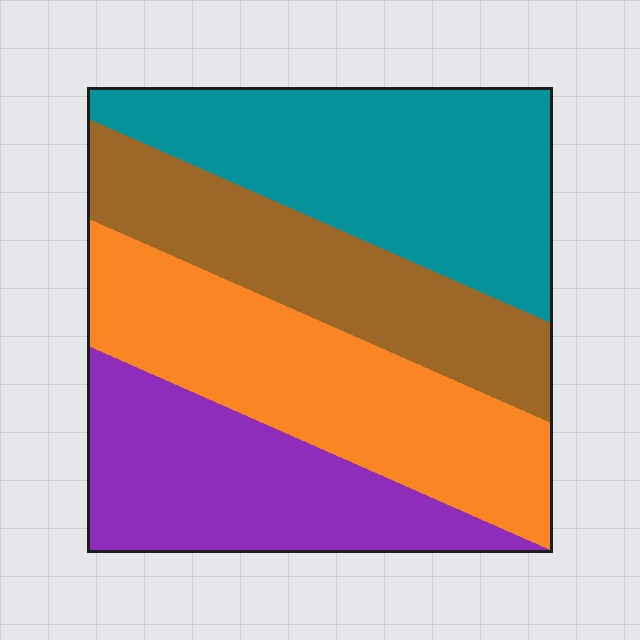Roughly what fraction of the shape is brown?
Brown covers 21% of the shape.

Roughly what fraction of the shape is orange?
Orange covers 27% of the shape.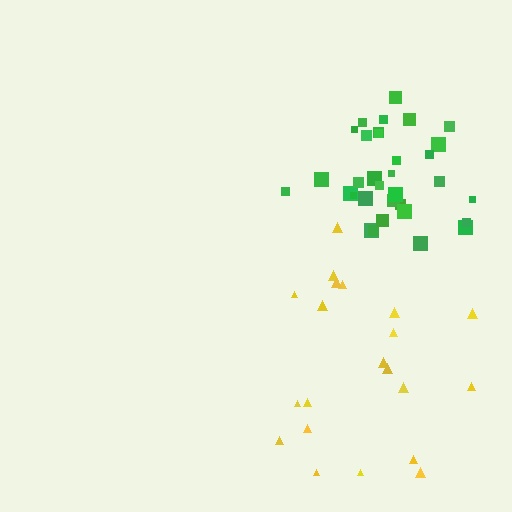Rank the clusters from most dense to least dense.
green, yellow.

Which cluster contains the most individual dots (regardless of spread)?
Green (33).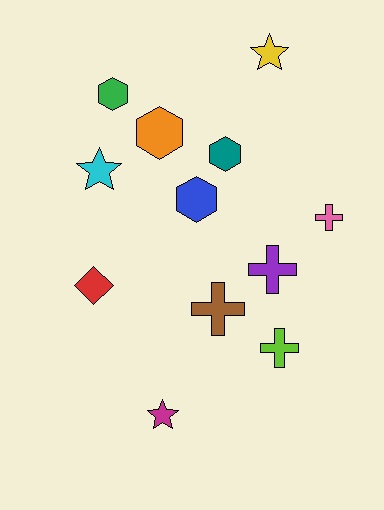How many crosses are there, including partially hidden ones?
There are 4 crosses.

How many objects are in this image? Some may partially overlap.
There are 12 objects.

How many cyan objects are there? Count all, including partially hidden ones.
There is 1 cyan object.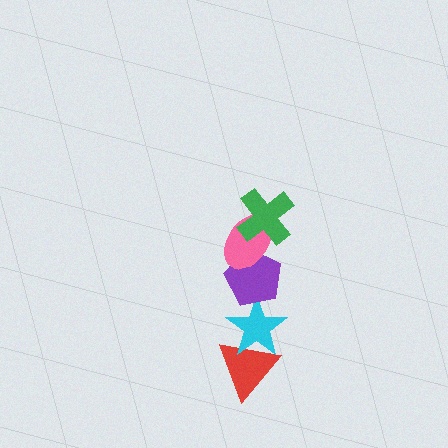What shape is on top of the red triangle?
The cyan star is on top of the red triangle.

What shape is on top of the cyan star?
The purple pentagon is on top of the cyan star.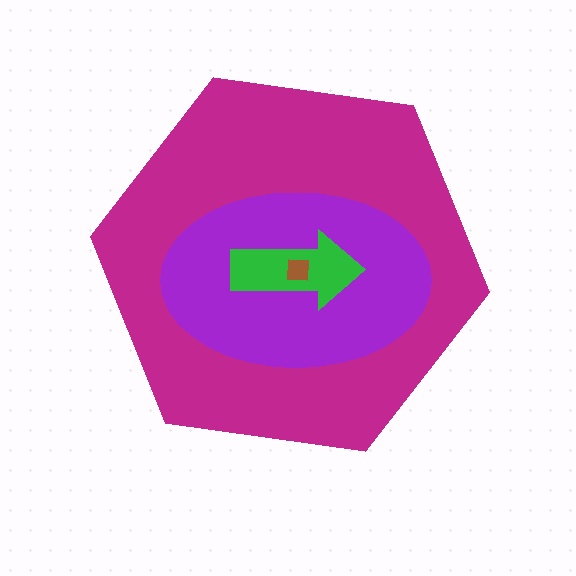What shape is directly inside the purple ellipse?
The green arrow.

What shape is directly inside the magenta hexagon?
The purple ellipse.